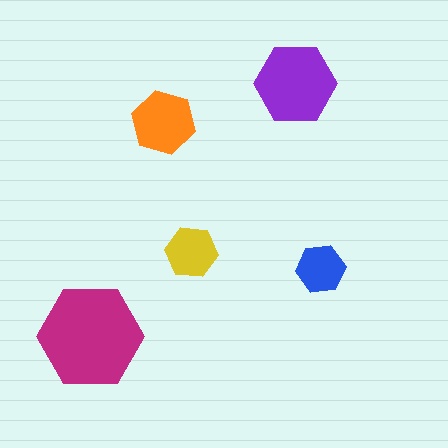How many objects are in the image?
There are 5 objects in the image.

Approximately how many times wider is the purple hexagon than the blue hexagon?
About 1.5 times wider.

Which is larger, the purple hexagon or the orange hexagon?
The purple one.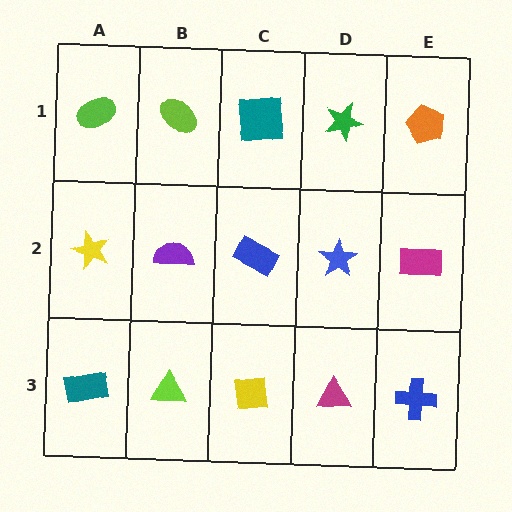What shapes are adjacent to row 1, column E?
A magenta rectangle (row 2, column E), a green star (row 1, column D).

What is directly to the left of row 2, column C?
A purple semicircle.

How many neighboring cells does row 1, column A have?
2.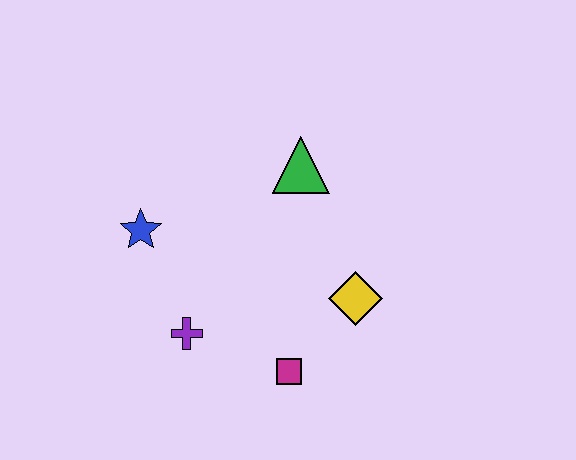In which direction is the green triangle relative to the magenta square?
The green triangle is above the magenta square.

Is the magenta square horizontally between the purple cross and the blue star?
No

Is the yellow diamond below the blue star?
Yes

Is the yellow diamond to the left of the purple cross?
No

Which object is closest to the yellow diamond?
The magenta square is closest to the yellow diamond.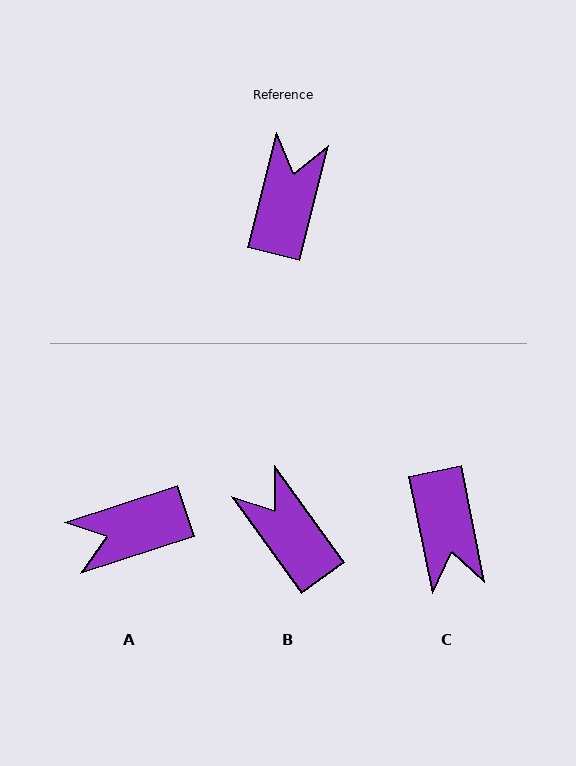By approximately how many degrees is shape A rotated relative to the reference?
Approximately 122 degrees counter-clockwise.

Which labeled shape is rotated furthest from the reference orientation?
C, about 154 degrees away.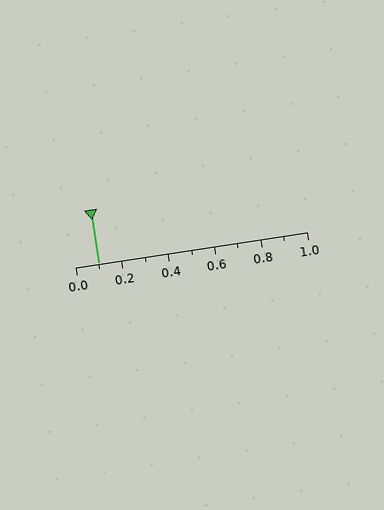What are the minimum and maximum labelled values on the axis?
The axis runs from 0.0 to 1.0.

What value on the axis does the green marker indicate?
The marker indicates approximately 0.1.